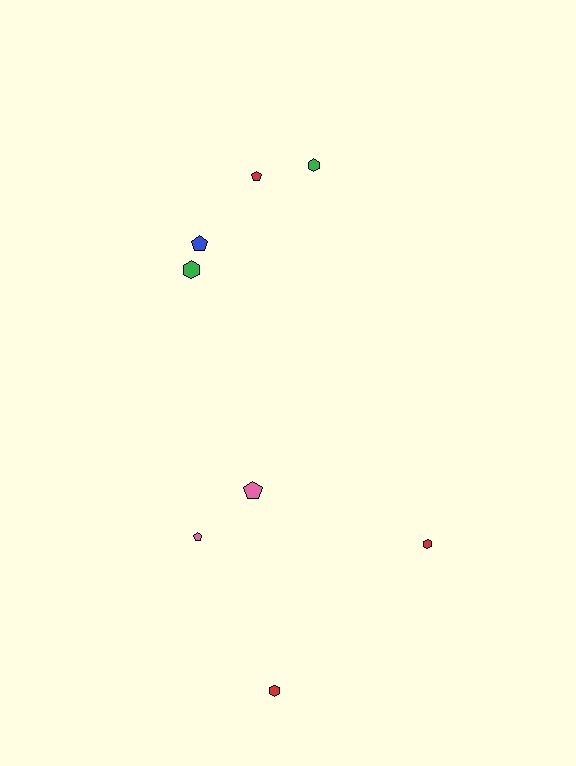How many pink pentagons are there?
There are 2 pink pentagons.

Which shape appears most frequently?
Pentagon, with 4 objects.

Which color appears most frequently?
Red, with 3 objects.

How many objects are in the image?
There are 8 objects.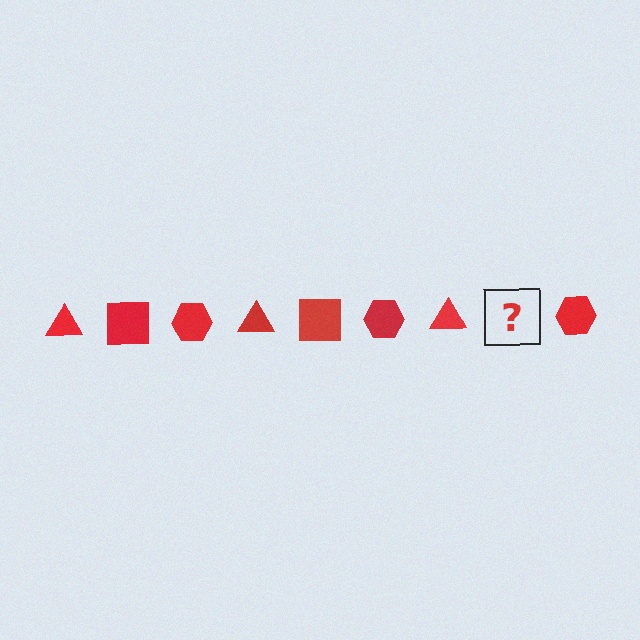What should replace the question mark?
The question mark should be replaced with a red square.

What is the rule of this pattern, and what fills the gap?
The rule is that the pattern cycles through triangle, square, hexagon shapes in red. The gap should be filled with a red square.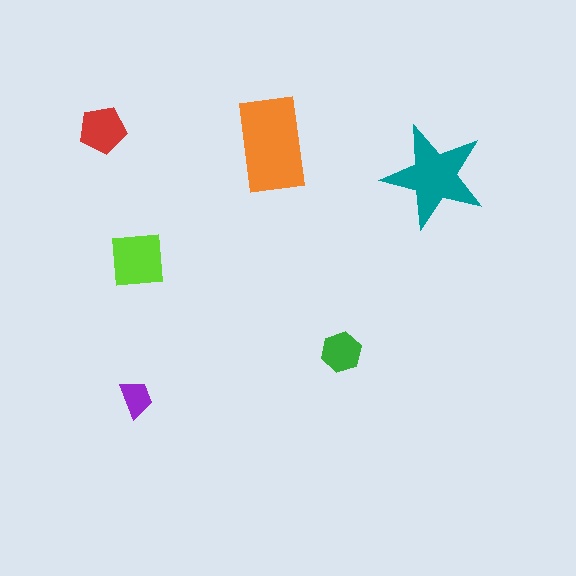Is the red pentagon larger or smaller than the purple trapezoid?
Larger.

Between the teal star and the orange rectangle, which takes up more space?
The orange rectangle.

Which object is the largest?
The orange rectangle.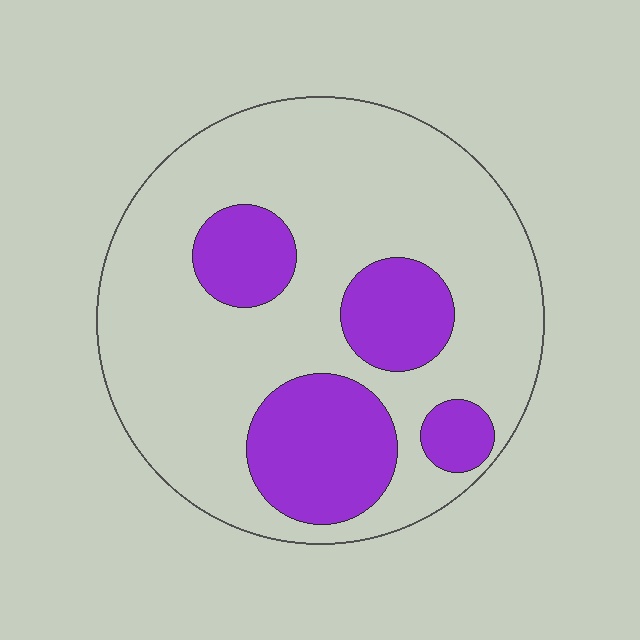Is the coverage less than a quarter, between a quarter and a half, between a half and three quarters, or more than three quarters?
Between a quarter and a half.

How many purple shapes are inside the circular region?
4.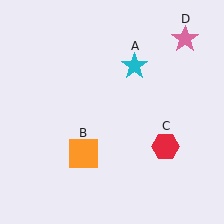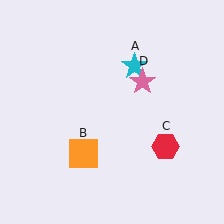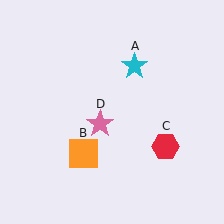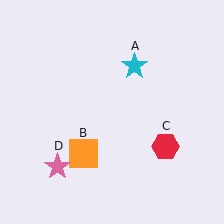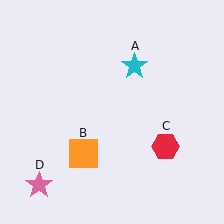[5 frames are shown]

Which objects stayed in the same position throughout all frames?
Cyan star (object A) and orange square (object B) and red hexagon (object C) remained stationary.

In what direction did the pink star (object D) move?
The pink star (object D) moved down and to the left.